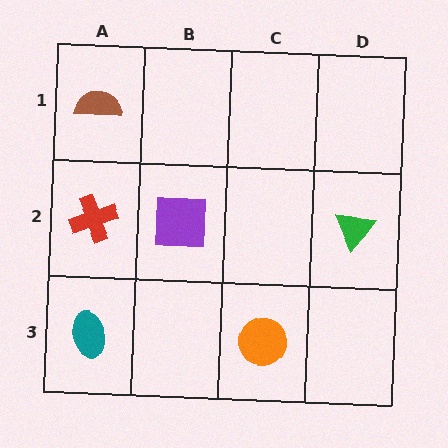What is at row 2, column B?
A purple square.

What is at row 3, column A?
A teal ellipse.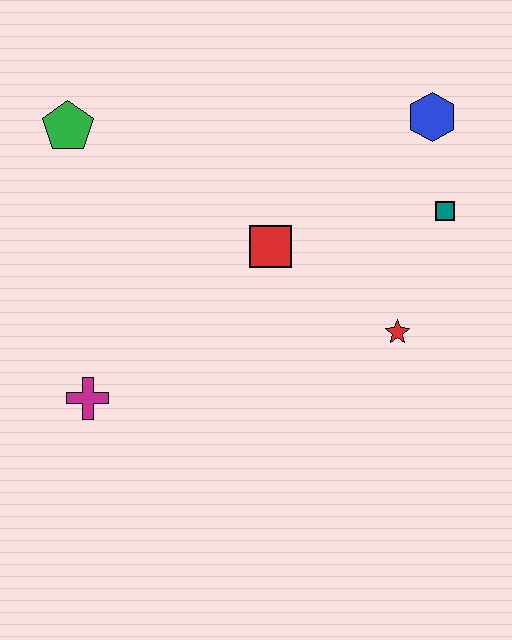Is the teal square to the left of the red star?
No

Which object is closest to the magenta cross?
The red square is closest to the magenta cross.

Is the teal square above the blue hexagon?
No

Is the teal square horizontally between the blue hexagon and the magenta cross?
No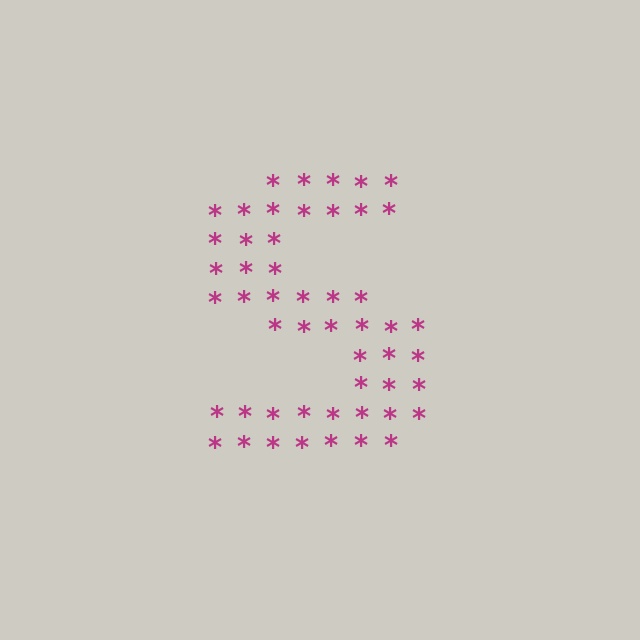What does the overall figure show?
The overall figure shows the letter S.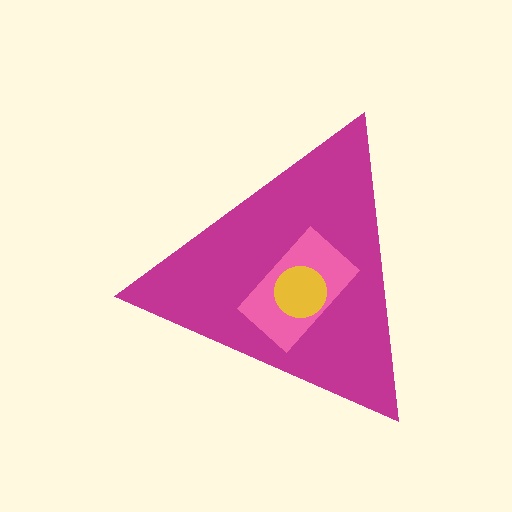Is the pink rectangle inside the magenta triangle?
Yes.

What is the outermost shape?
The magenta triangle.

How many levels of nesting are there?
3.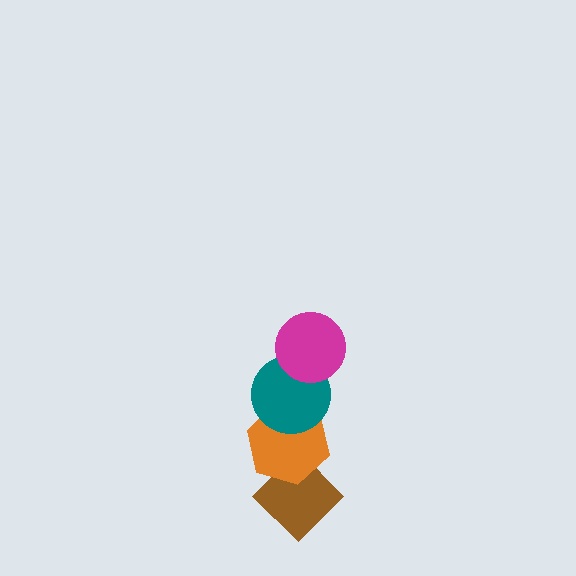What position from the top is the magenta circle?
The magenta circle is 1st from the top.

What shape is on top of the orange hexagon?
The teal circle is on top of the orange hexagon.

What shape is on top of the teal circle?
The magenta circle is on top of the teal circle.